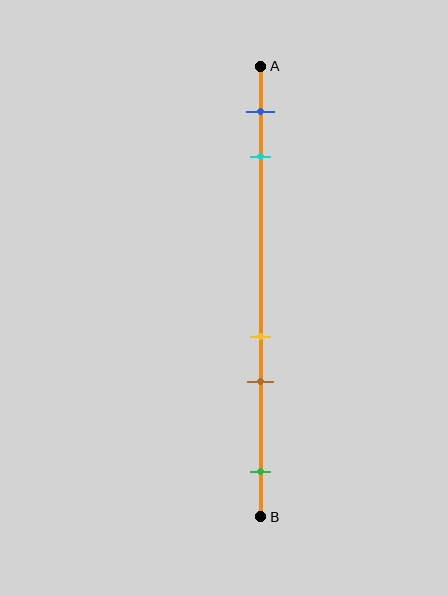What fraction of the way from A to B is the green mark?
The green mark is approximately 90% (0.9) of the way from A to B.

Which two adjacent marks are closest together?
The yellow and brown marks are the closest adjacent pair.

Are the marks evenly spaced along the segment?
No, the marks are not evenly spaced.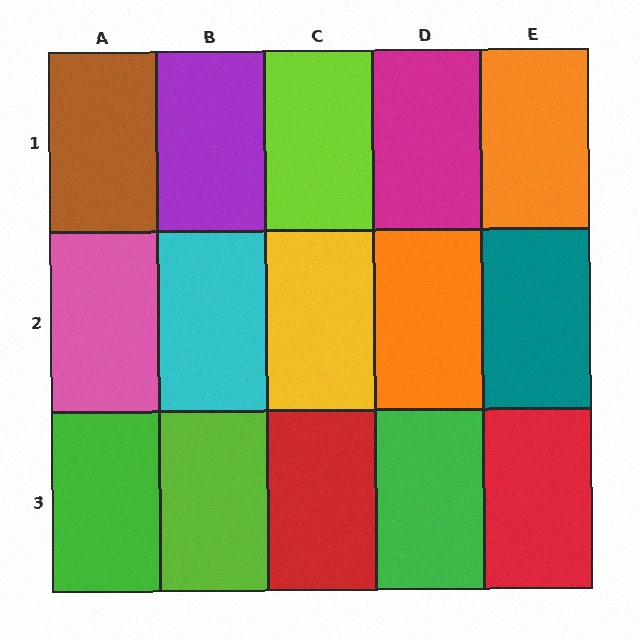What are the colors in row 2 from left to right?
Pink, cyan, yellow, orange, teal.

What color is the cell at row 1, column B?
Purple.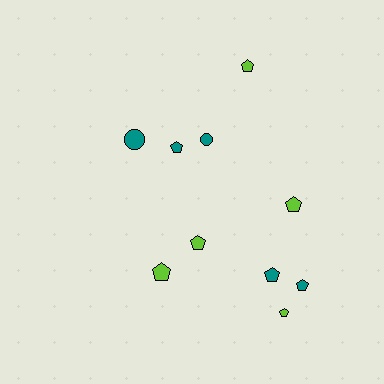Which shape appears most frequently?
Pentagon, with 8 objects.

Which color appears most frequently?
Teal, with 5 objects.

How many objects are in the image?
There are 10 objects.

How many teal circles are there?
There are 2 teal circles.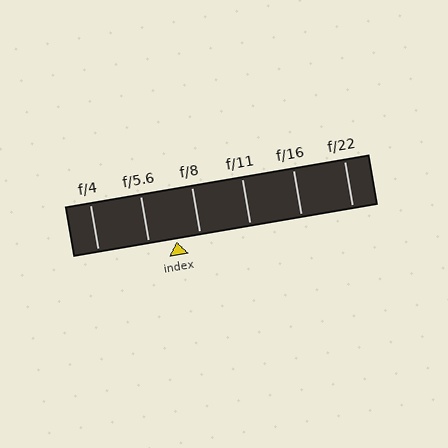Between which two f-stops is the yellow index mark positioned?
The index mark is between f/5.6 and f/8.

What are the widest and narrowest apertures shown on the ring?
The widest aperture shown is f/4 and the narrowest is f/22.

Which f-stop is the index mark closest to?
The index mark is closest to f/8.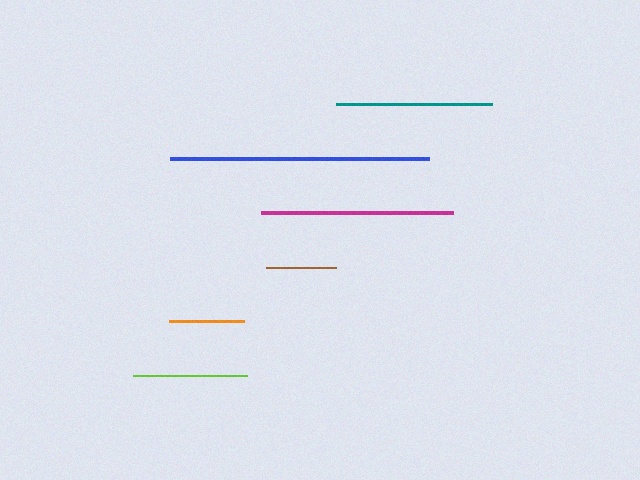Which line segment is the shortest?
The brown line is the shortest at approximately 70 pixels.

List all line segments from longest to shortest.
From longest to shortest: blue, magenta, teal, lime, orange, brown.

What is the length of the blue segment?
The blue segment is approximately 259 pixels long.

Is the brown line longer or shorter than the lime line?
The lime line is longer than the brown line.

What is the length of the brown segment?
The brown segment is approximately 70 pixels long.